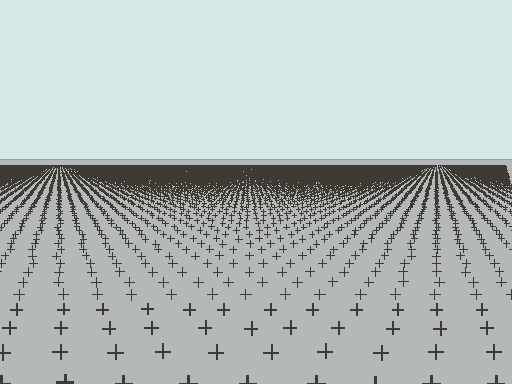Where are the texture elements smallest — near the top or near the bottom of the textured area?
Near the top.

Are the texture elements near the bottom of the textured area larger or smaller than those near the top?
Larger. Near the bottom, elements are closer to the viewer and appear at a bigger on-screen size.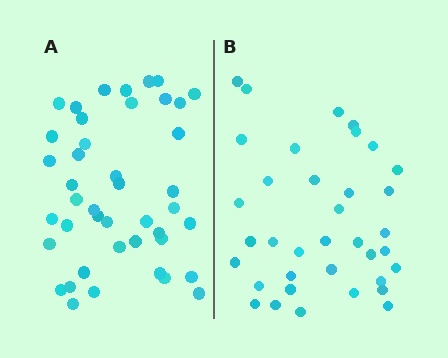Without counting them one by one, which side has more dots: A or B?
Region A (the left region) has more dots.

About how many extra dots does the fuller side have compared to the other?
Region A has roughly 8 or so more dots than region B.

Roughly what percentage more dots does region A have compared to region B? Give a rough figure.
About 20% more.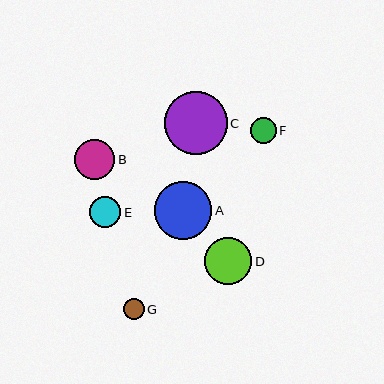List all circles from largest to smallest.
From largest to smallest: C, A, D, B, E, F, G.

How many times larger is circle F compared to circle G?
Circle F is approximately 1.3 times the size of circle G.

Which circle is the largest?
Circle C is the largest with a size of approximately 63 pixels.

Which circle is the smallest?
Circle G is the smallest with a size of approximately 21 pixels.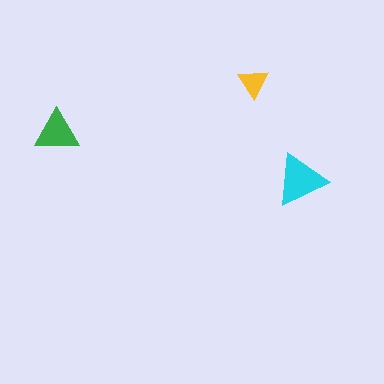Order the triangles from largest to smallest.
the cyan one, the green one, the yellow one.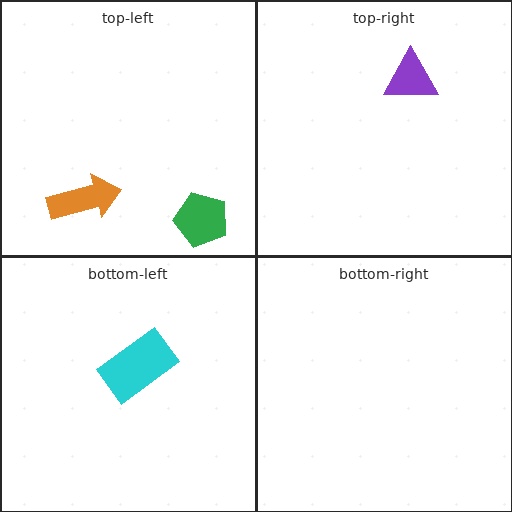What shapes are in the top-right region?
The purple triangle.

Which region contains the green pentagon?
The top-left region.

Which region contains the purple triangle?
The top-right region.